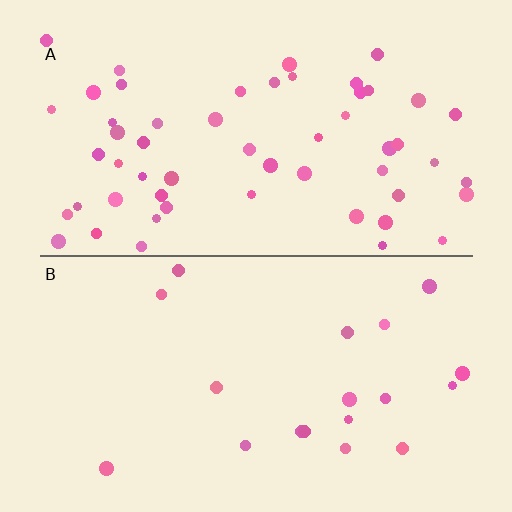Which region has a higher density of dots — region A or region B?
A (the top).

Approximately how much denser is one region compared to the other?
Approximately 3.0× — region A over region B.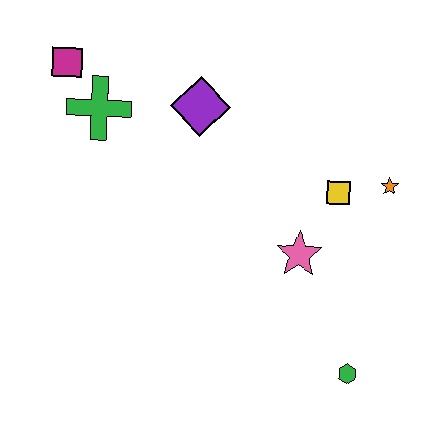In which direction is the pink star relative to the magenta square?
The pink star is to the right of the magenta square.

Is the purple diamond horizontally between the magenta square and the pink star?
Yes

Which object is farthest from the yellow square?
The magenta square is farthest from the yellow square.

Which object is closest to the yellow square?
The orange star is closest to the yellow square.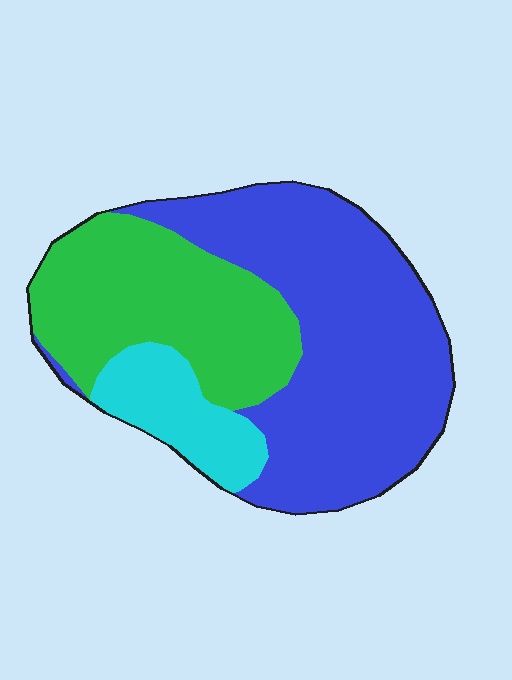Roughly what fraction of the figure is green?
Green takes up about one third (1/3) of the figure.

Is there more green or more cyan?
Green.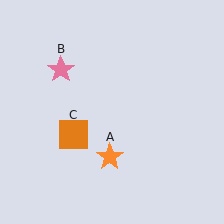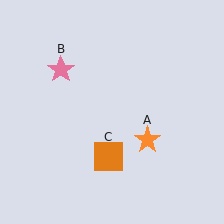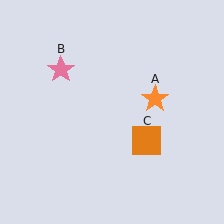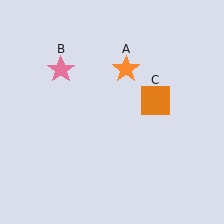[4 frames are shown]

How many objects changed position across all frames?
2 objects changed position: orange star (object A), orange square (object C).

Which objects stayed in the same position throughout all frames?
Pink star (object B) remained stationary.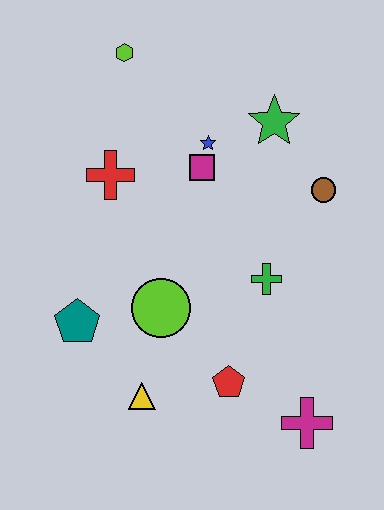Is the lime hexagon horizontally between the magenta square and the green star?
No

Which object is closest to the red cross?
The magenta square is closest to the red cross.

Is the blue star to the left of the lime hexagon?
No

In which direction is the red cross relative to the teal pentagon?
The red cross is above the teal pentagon.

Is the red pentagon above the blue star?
No